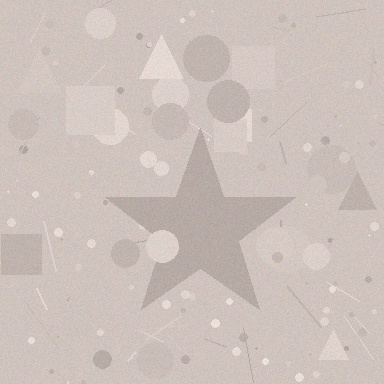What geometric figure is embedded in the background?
A star is embedded in the background.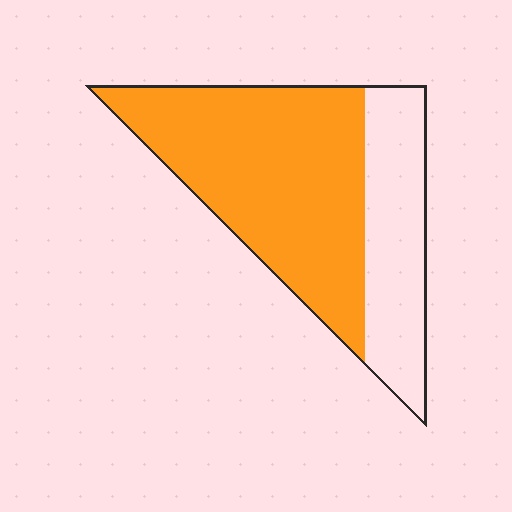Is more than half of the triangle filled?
Yes.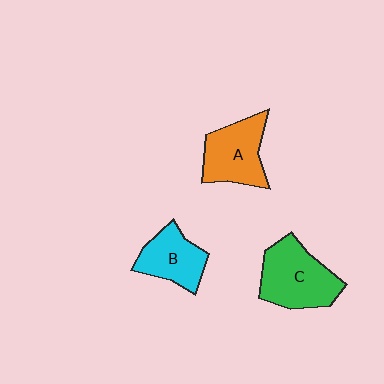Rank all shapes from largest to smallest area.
From largest to smallest: C (green), A (orange), B (cyan).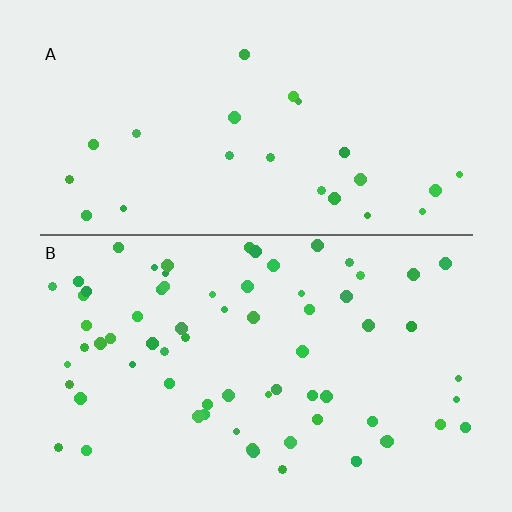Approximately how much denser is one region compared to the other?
Approximately 2.9× — region B over region A.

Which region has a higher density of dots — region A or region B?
B (the bottom).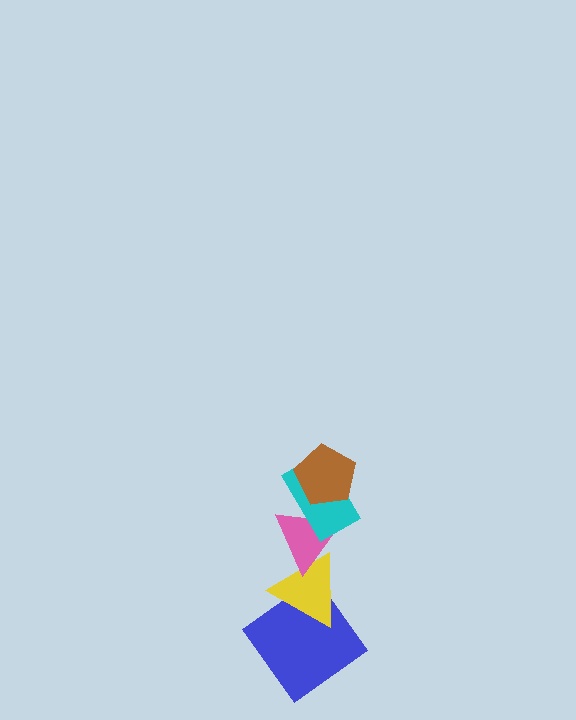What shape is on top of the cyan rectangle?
The brown pentagon is on top of the cyan rectangle.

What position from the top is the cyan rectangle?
The cyan rectangle is 2nd from the top.